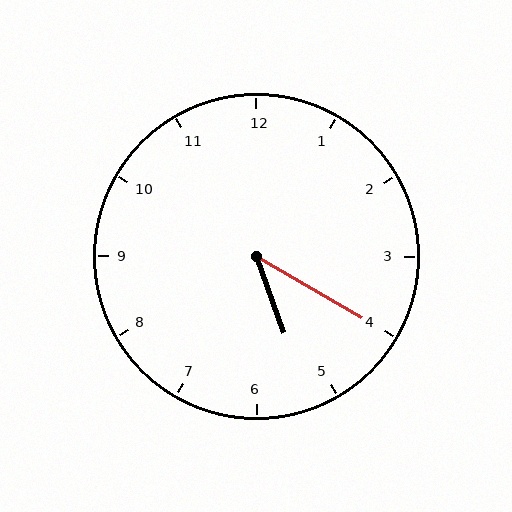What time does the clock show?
5:20.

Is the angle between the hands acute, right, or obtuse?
It is acute.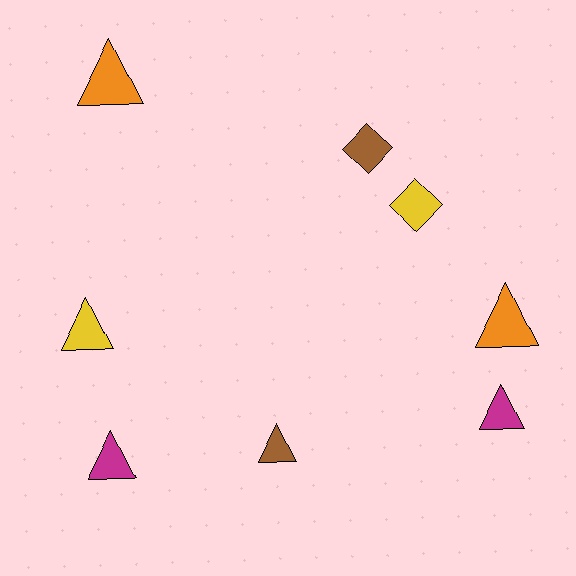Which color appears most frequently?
Brown, with 2 objects.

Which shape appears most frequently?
Triangle, with 6 objects.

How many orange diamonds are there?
There are no orange diamonds.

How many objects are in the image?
There are 8 objects.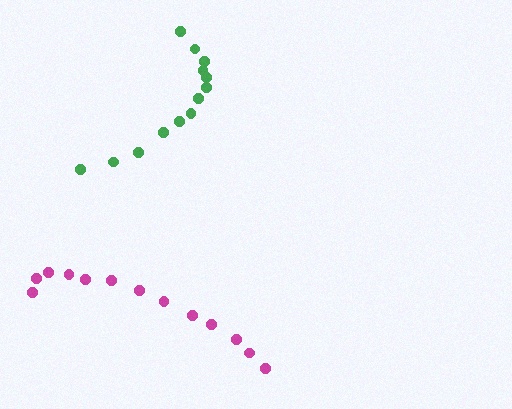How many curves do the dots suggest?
There are 2 distinct paths.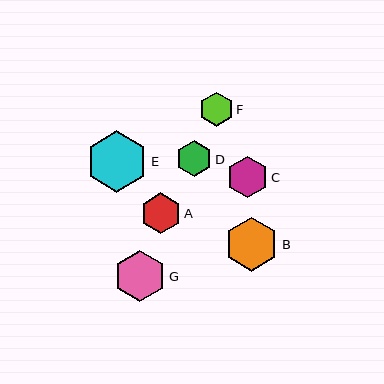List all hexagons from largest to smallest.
From largest to smallest: E, B, G, C, A, D, F.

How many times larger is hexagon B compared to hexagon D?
Hexagon B is approximately 1.5 times the size of hexagon D.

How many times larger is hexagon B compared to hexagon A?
Hexagon B is approximately 1.3 times the size of hexagon A.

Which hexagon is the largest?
Hexagon E is the largest with a size of approximately 62 pixels.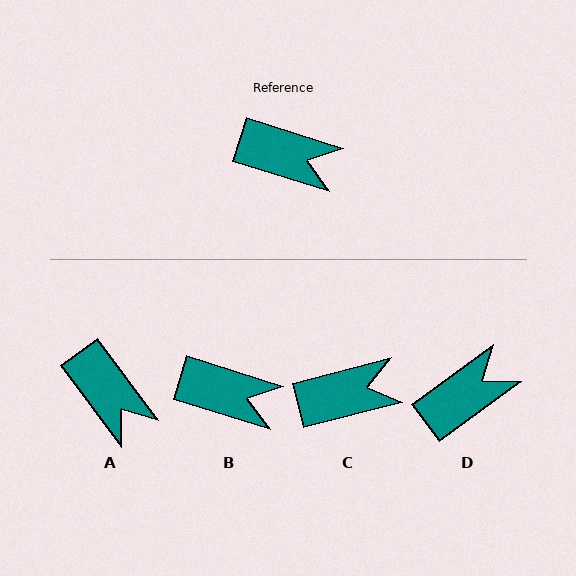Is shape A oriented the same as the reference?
No, it is off by about 36 degrees.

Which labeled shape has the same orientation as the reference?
B.